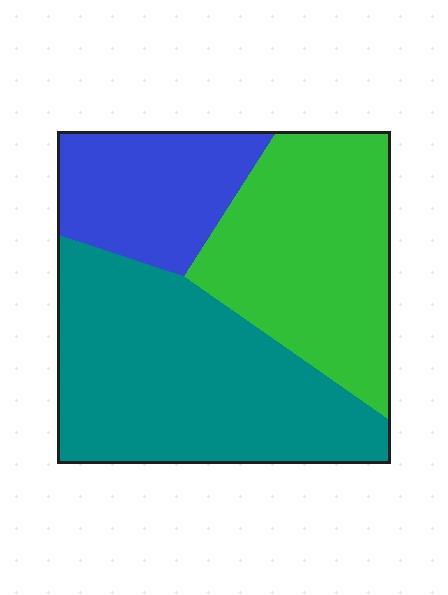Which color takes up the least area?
Blue, at roughly 20%.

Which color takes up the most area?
Teal, at roughly 45%.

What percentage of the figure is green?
Green covers about 35% of the figure.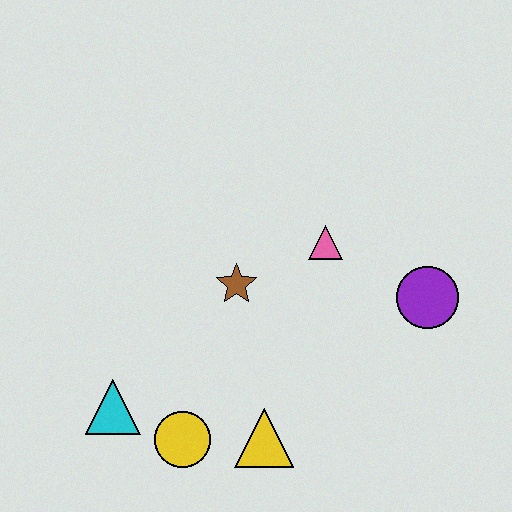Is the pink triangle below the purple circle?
No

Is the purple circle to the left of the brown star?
No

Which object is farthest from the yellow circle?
The purple circle is farthest from the yellow circle.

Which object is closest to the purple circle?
The pink triangle is closest to the purple circle.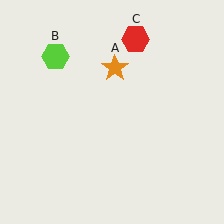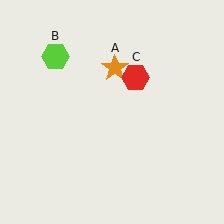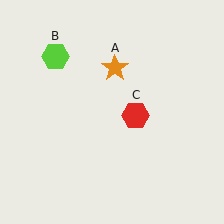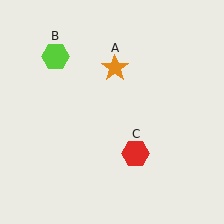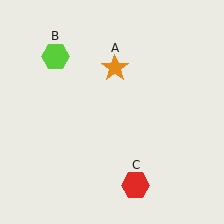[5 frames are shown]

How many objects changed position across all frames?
1 object changed position: red hexagon (object C).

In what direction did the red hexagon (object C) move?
The red hexagon (object C) moved down.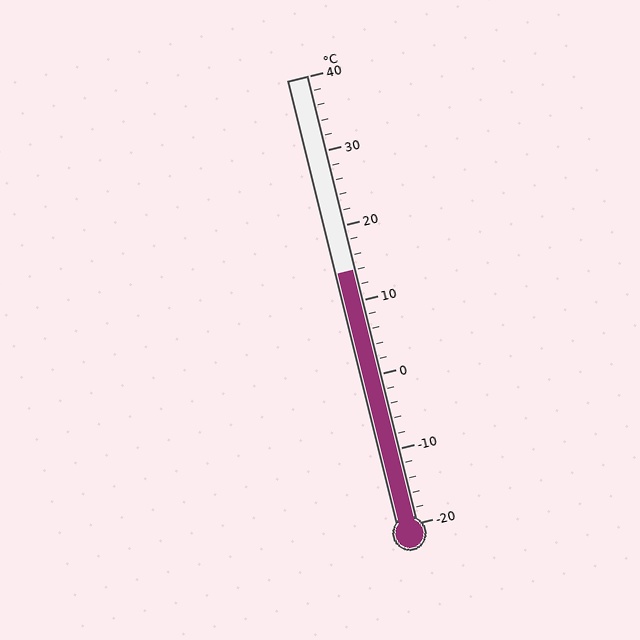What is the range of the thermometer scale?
The thermometer scale ranges from -20°C to 40°C.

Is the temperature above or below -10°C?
The temperature is above -10°C.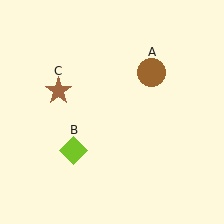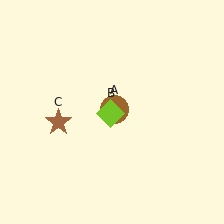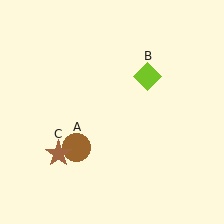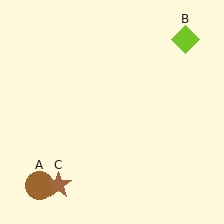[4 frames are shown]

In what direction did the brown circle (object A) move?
The brown circle (object A) moved down and to the left.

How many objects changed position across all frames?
3 objects changed position: brown circle (object A), lime diamond (object B), brown star (object C).